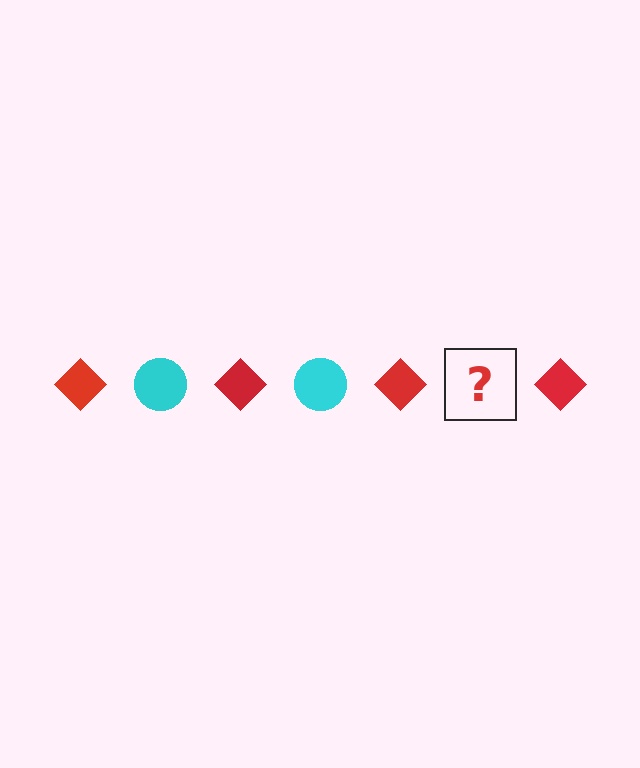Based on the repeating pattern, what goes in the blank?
The blank should be a cyan circle.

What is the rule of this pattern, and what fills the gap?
The rule is that the pattern alternates between red diamond and cyan circle. The gap should be filled with a cyan circle.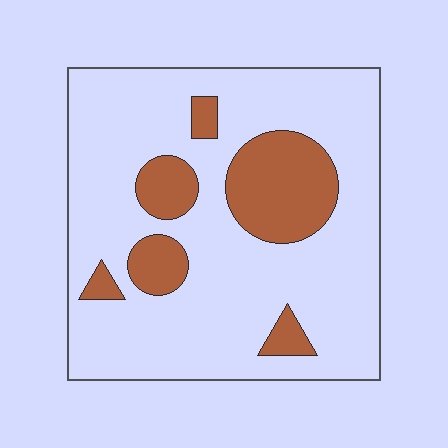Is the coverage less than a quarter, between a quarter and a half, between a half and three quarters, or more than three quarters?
Less than a quarter.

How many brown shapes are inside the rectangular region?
6.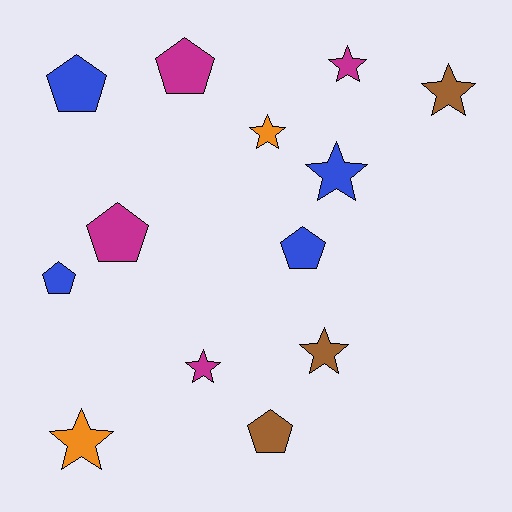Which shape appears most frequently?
Star, with 7 objects.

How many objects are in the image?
There are 13 objects.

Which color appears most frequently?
Blue, with 4 objects.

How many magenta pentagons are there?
There are 2 magenta pentagons.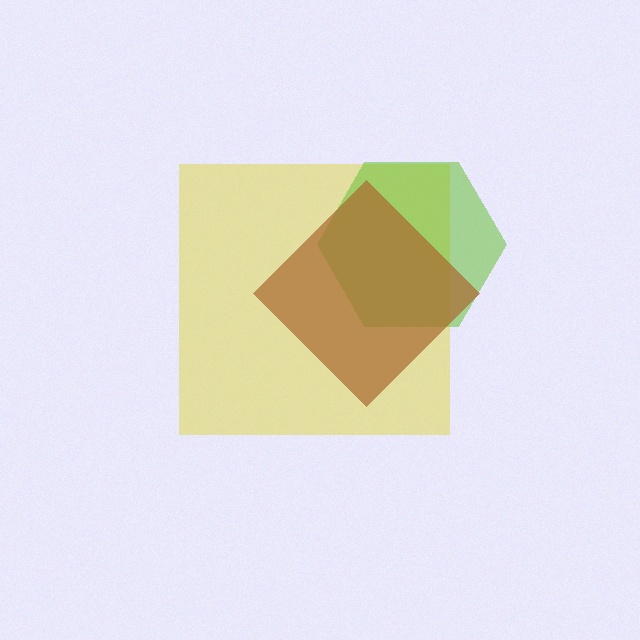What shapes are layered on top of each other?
The layered shapes are: a yellow square, a lime hexagon, a brown diamond.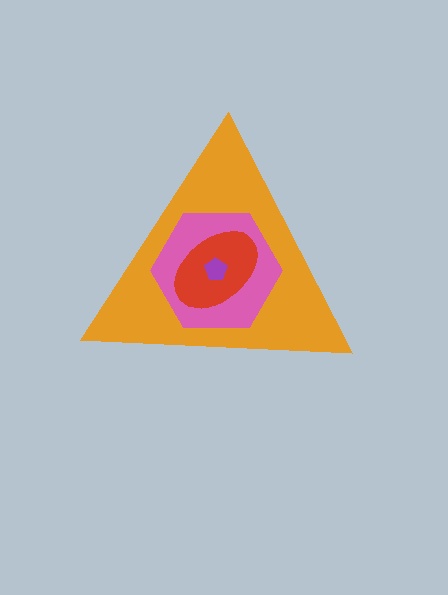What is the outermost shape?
The orange triangle.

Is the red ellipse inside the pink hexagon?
Yes.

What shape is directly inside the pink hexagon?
The red ellipse.